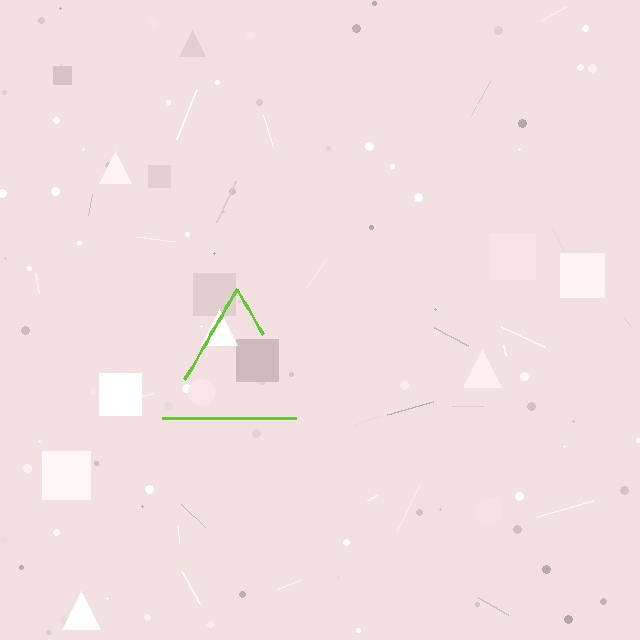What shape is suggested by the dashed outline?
The dashed outline suggests a triangle.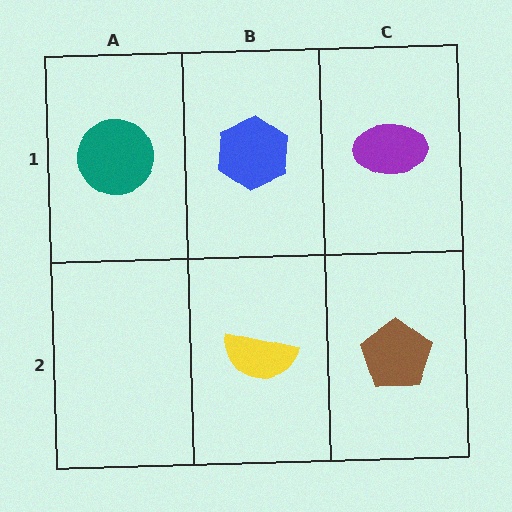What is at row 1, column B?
A blue hexagon.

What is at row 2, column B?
A yellow semicircle.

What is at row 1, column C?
A purple ellipse.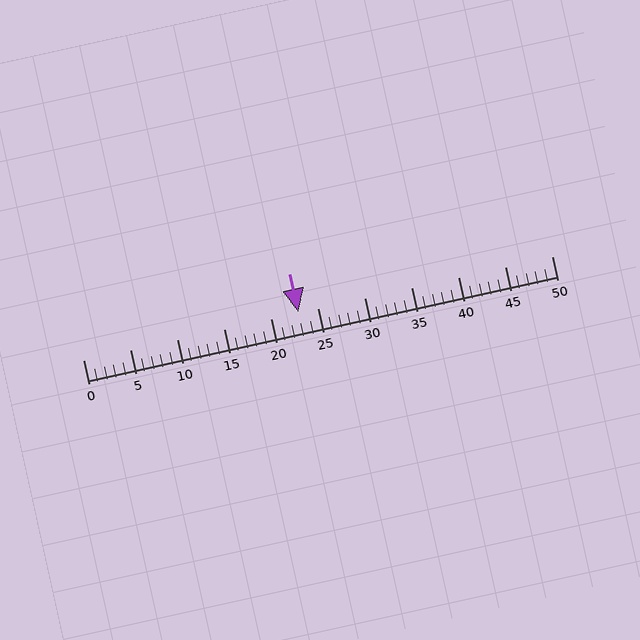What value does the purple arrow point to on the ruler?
The purple arrow points to approximately 23.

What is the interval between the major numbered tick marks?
The major tick marks are spaced 5 units apart.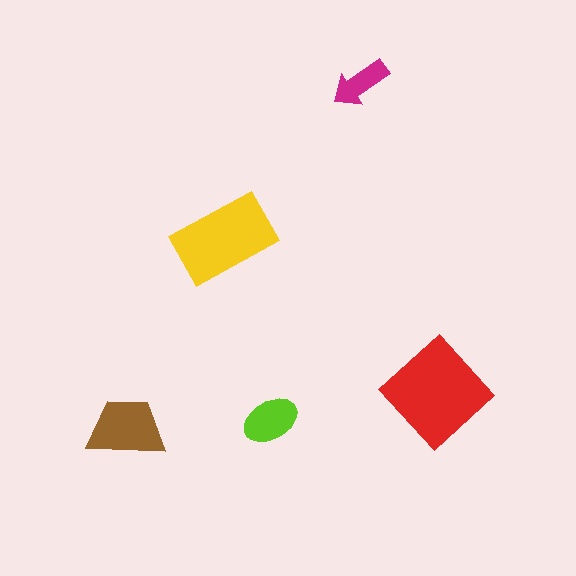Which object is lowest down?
The brown trapezoid is bottommost.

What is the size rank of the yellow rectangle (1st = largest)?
2nd.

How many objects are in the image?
There are 5 objects in the image.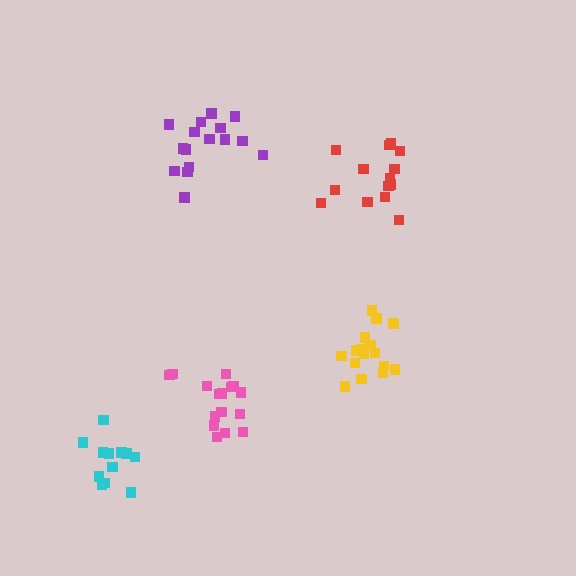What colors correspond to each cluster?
The clusters are colored: yellow, purple, red, cyan, pink.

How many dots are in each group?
Group 1: 16 dots, Group 2: 16 dots, Group 3: 14 dots, Group 4: 12 dots, Group 5: 16 dots (74 total).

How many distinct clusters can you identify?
There are 5 distinct clusters.